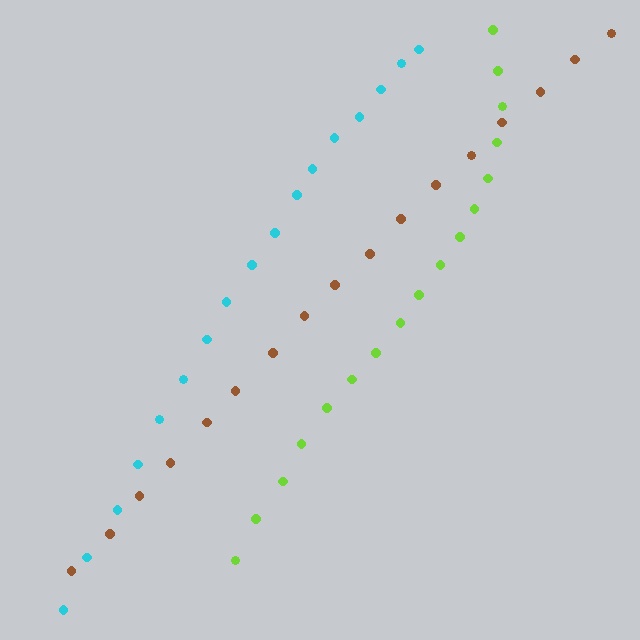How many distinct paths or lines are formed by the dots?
There are 3 distinct paths.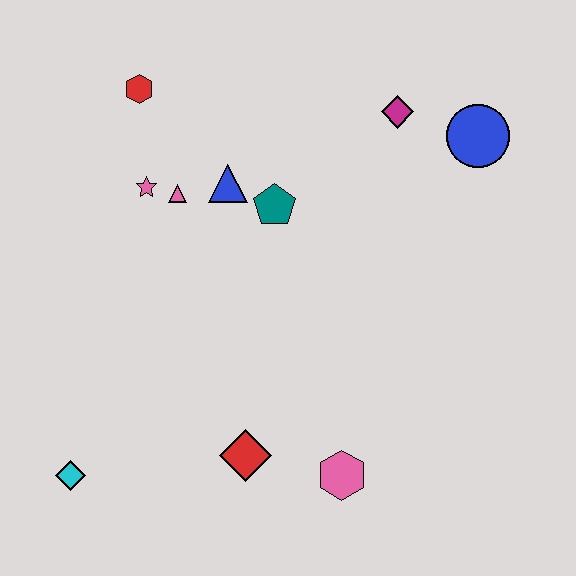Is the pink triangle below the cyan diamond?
No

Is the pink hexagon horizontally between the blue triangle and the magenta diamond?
Yes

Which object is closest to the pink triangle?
The pink star is closest to the pink triangle.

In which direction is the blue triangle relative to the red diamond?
The blue triangle is above the red diamond.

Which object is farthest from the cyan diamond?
The blue circle is farthest from the cyan diamond.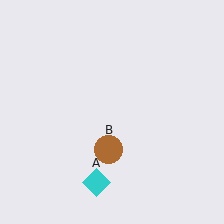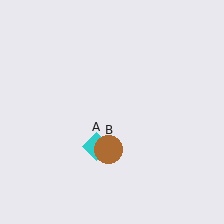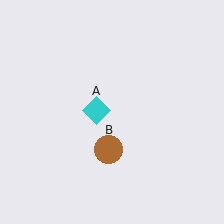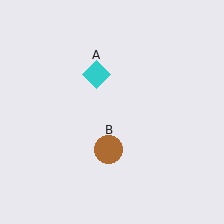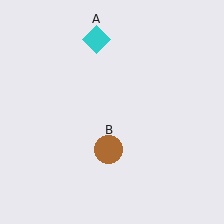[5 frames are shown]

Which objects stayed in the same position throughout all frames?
Brown circle (object B) remained stationary.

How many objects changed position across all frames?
1 object changed position: cyan diamond (object A).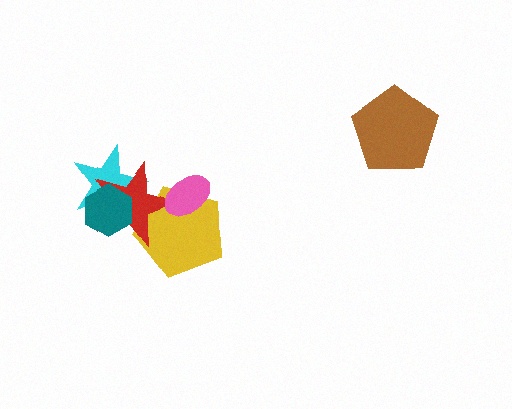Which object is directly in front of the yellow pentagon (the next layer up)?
The red star is directly in front of the yellow pentagon.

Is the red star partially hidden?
Yes, it is partially covered by another shape.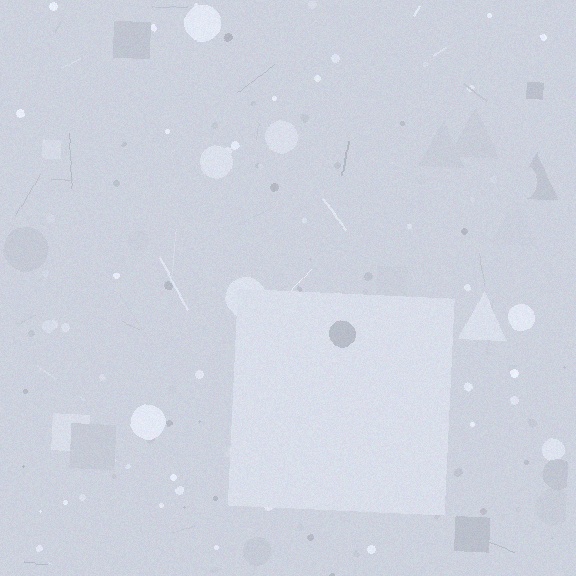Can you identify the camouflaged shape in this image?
The camouflaged shape is a square.